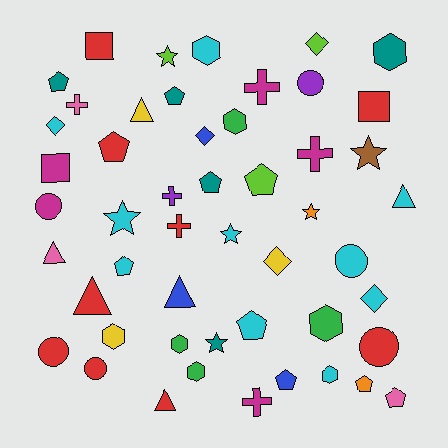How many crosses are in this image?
There are 6 crosses.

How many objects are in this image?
There are 50 objects.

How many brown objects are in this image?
There is 1 brown object.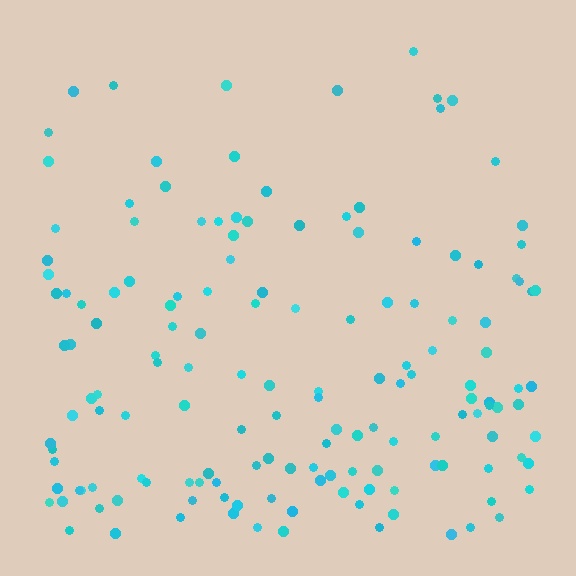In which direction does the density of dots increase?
From top to bottom, with the bottom side densest.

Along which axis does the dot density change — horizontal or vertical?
Vertical.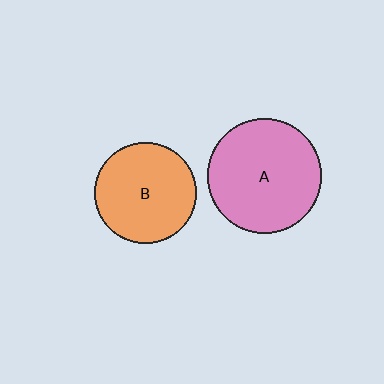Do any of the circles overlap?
No, none of the circles overlap.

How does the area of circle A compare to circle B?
Approximately 1.3 times.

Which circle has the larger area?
Circle A (pink).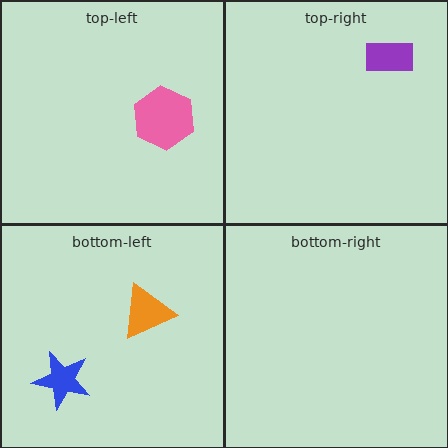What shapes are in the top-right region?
The purple rectangle.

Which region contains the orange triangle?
The bottom-left region.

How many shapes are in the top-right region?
1.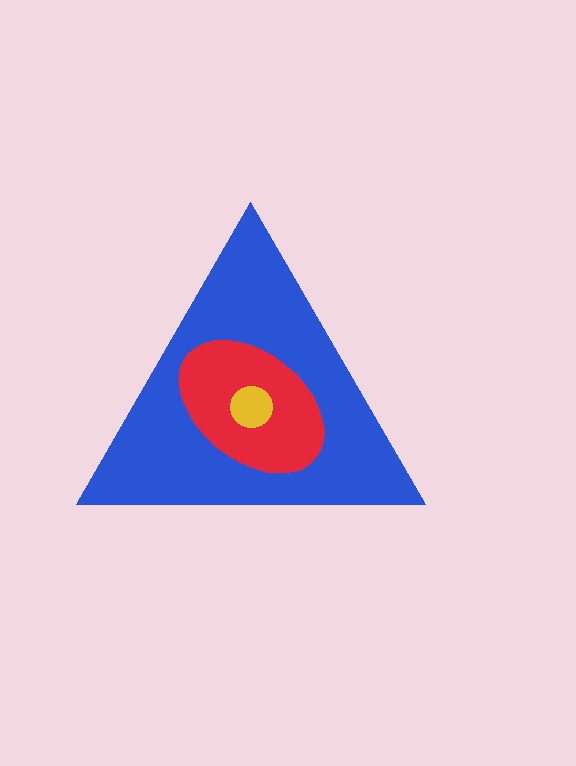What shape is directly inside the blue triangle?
The red ellipse.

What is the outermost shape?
The blue triangle.